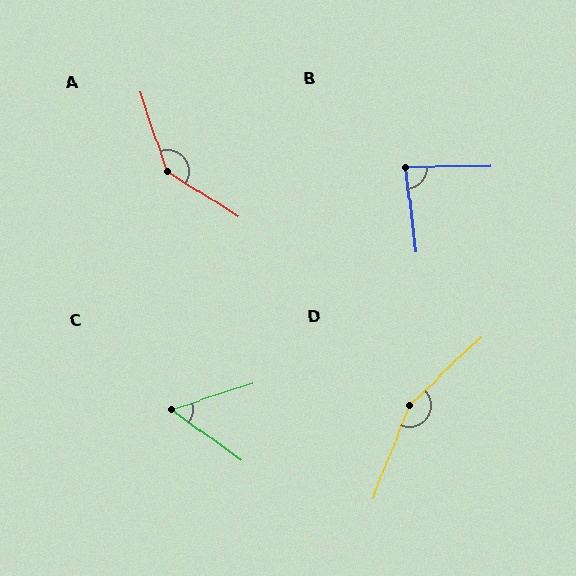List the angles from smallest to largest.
C (54°), B (84°), A (141°), D (155°).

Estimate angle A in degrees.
Approximately 141 degrees.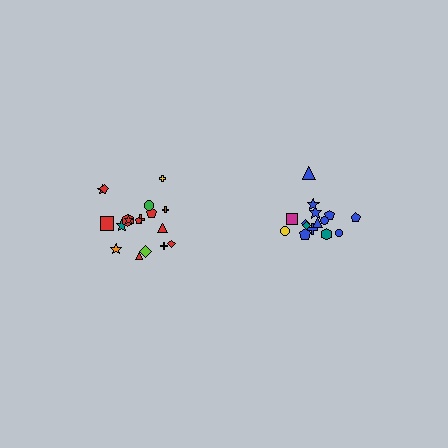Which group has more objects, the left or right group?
The left group.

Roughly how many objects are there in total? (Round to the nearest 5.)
Roughly 35 objects in total.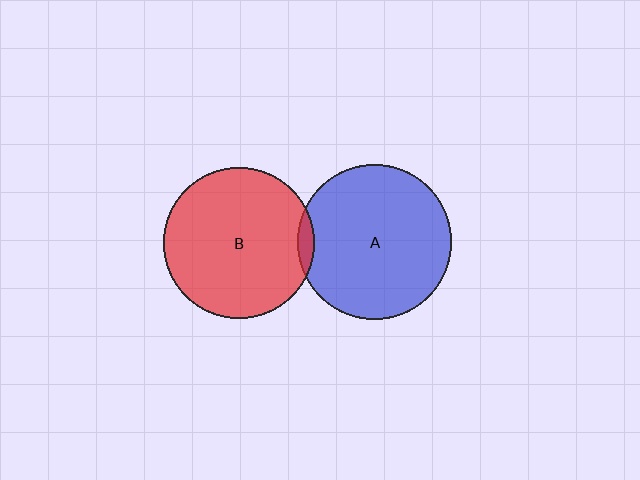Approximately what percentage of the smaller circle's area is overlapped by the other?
Approximately 5%.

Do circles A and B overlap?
Yes.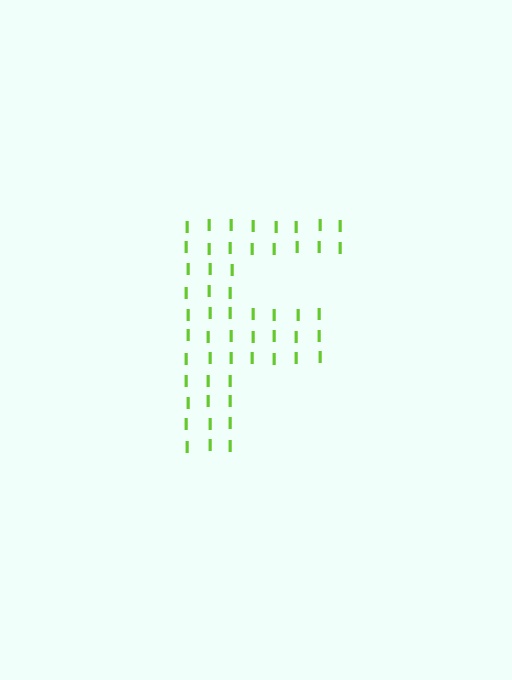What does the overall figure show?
The overall figure shows the letter F.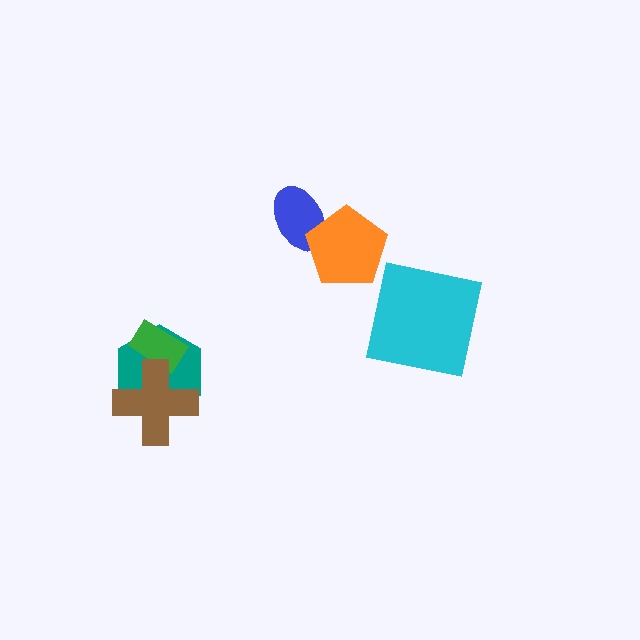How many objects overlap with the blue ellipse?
1 object overlaps with the blue ellipse.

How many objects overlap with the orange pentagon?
1 object overlaps with the orange pentagon.